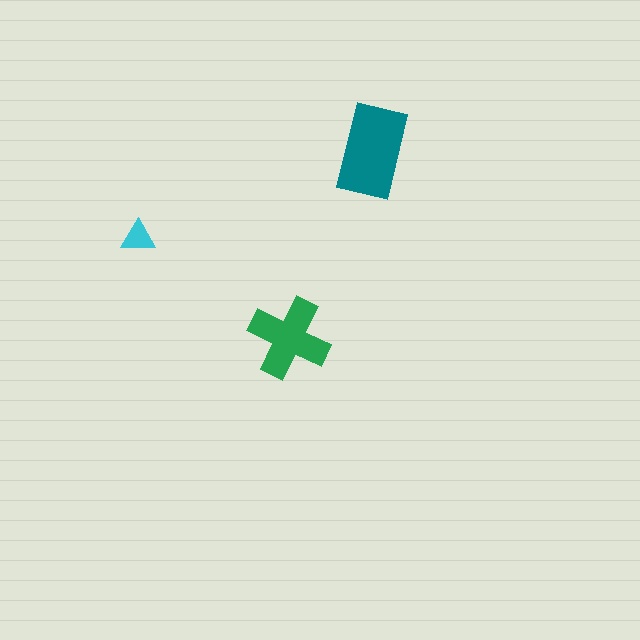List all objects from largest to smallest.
The teal rectangle, the green cross, the cyan triangle.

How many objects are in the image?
There are 3 objects in the image.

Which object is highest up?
The teal rectangle is topmost.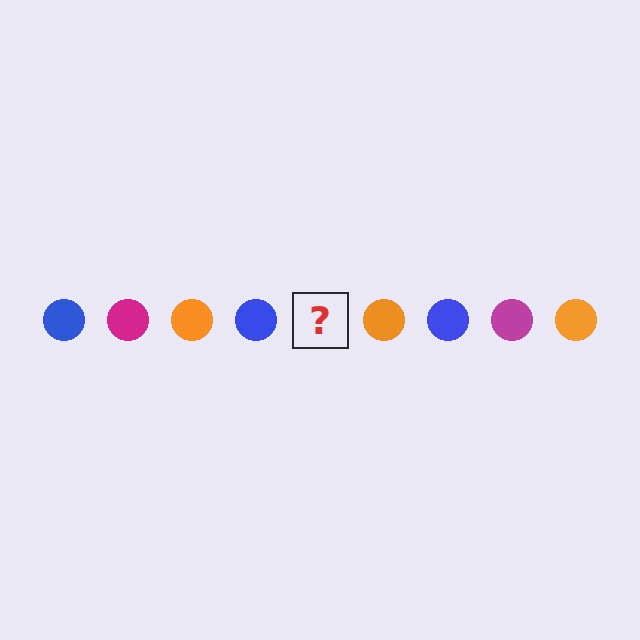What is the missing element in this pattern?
The missing element is a magenta circle.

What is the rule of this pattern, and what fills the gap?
The rule is that the pattern cycles through blue, magenta, orange circles. The gap should be filled with a magenta circle.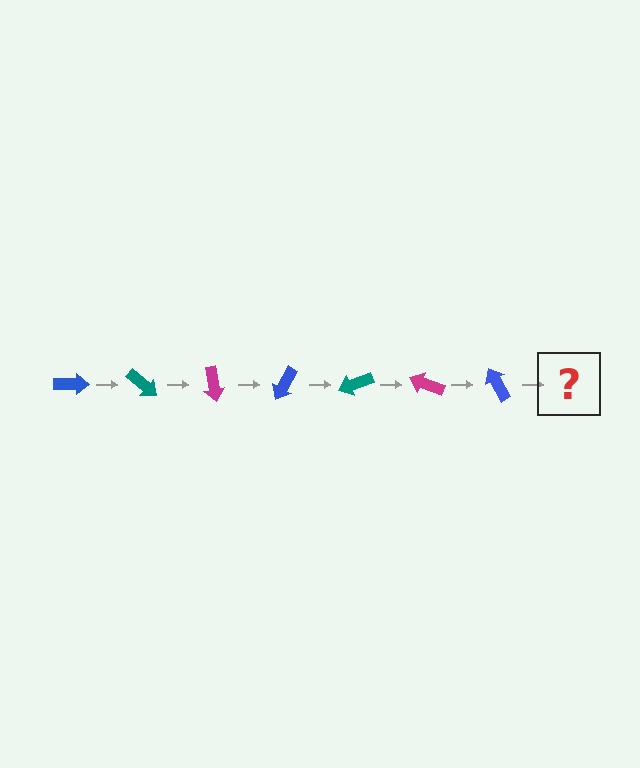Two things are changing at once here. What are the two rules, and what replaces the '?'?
The two rules are that it rotates 40 degrees each step and the color cycles through blue, teal, and magenta. The '?' should be a teal arrow, rotated 280 degrees from the start.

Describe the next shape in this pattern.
It should be a teal arrow, rotated 280 degrees from the start.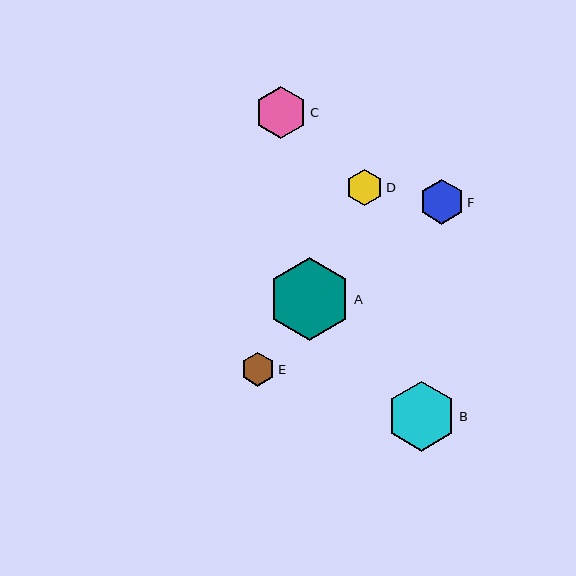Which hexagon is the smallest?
Hexagon E is the smallest with a size of approximately 34 pixels.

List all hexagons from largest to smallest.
From largest to smallest: A, B, C, F, D, E.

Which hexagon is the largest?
Hexagon A is the largest with a size of approximately 83 pixels.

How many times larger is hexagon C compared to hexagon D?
Hexagon C is approximately 1.4 times the size of hexagon D.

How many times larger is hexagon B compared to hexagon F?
Hexagon B is approximately 1.6 times the size of hexagon F.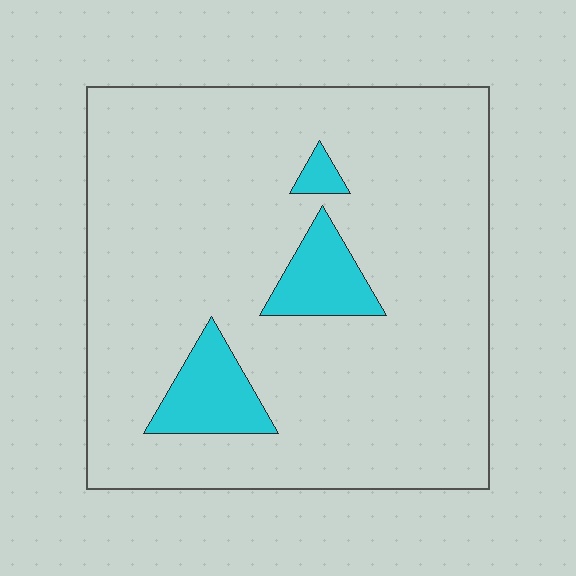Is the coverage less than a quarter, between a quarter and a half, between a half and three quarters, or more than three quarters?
Less than a quarter.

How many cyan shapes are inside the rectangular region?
3.